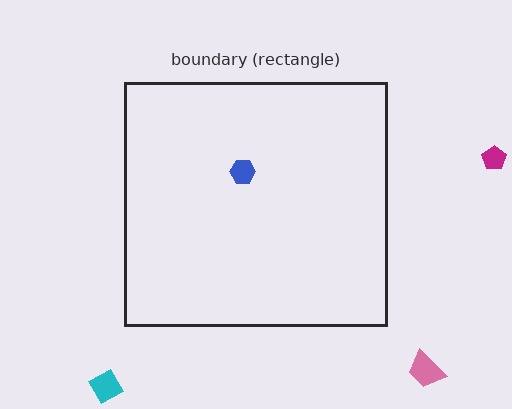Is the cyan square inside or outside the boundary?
Outside.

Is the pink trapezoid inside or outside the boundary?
Outside.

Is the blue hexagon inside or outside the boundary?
Inside.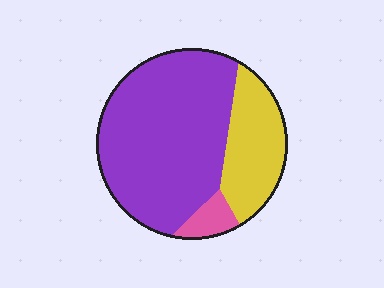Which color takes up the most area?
Purple, at roughly 70%.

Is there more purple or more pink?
Purple.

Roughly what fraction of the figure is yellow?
Yellow takes up about one quarter (1/4) of the figure.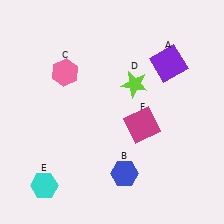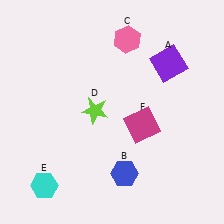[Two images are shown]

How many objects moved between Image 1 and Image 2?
2 objects moved between the two images.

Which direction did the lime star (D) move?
The lime star (D) moved left.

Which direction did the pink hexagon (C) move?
The pink hexagon (C) moved right.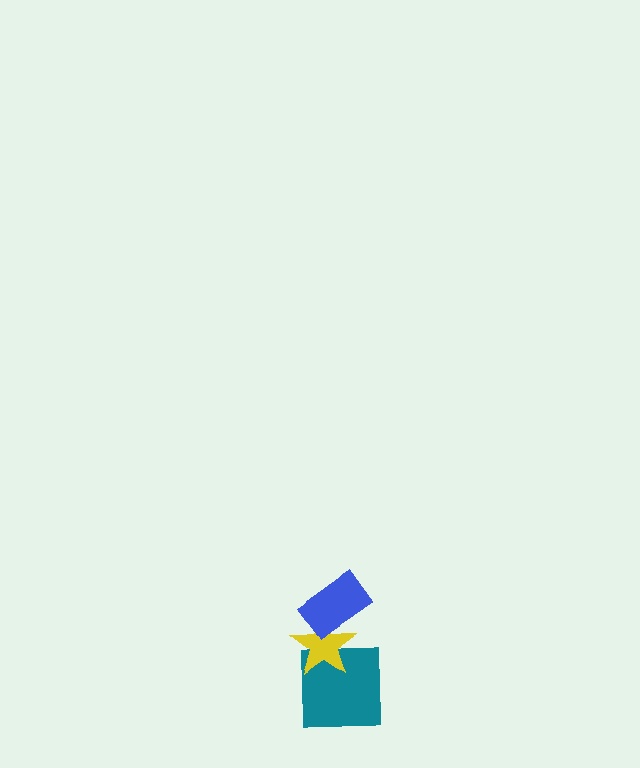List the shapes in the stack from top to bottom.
From top to bottom: the blue rectangle, the yellow star, the teal square.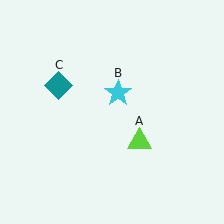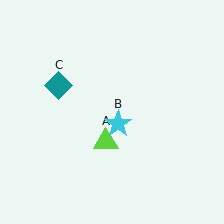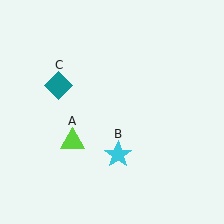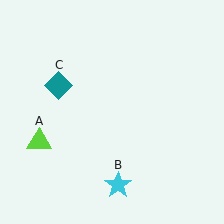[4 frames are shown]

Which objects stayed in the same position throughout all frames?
Teal diamond (object C) remained stationary.